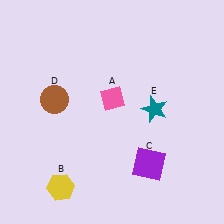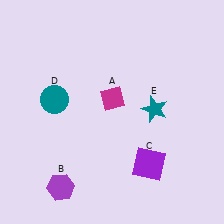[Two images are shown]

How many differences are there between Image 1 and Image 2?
There are 3 differences between the two images.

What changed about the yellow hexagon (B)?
In Image 1, B is yellow. In Image 2, it changed to purple.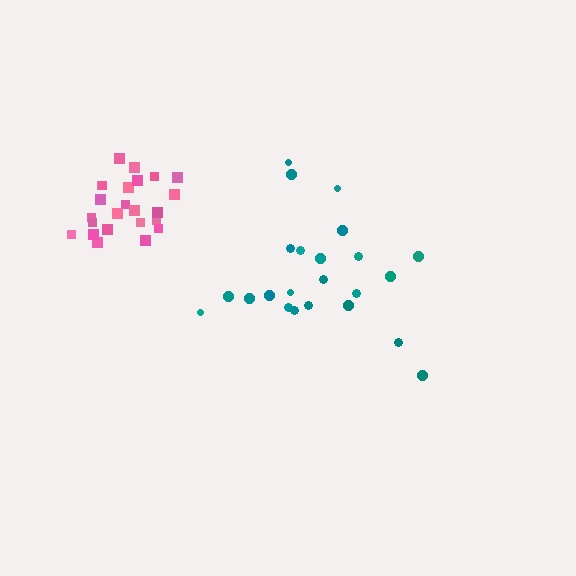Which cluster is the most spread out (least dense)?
Teal.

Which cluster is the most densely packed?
Pink.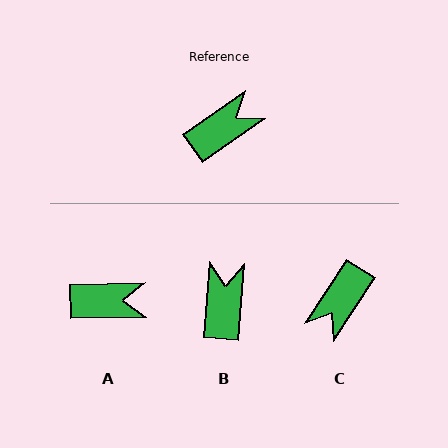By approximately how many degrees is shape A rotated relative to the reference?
Approximately 34 degrees clockwise.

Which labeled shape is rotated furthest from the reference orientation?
C, about 158 degrees away.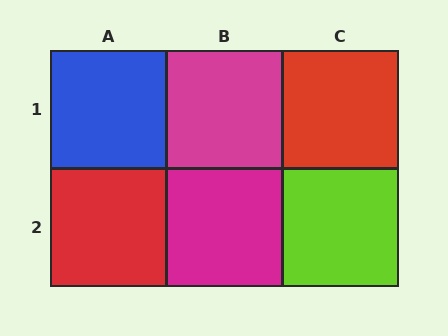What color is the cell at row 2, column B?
Magenta.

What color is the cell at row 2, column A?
Red.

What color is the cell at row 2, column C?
Lime.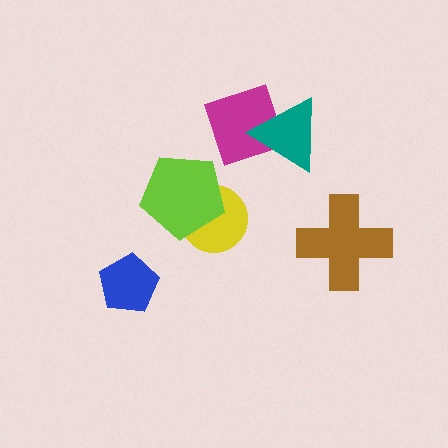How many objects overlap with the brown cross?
0 objects overlap with the brown cross.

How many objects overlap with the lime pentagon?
1 object overlaps with the lime pentagon.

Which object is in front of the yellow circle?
The lime pentagon is in front of the yellow circle.